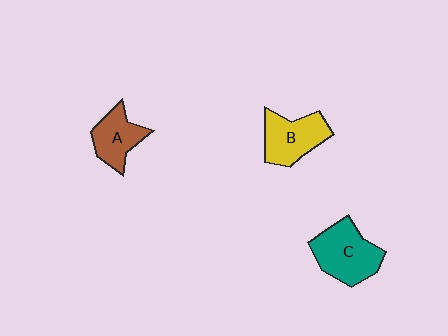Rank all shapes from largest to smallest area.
From largest to smallest: C (teal), B (yellow), A (brown).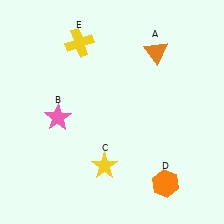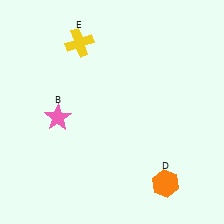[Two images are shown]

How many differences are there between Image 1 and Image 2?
There are 2 differences between the two images.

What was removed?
The orange triangle (A), the yellow star (C) were removed in Image 2.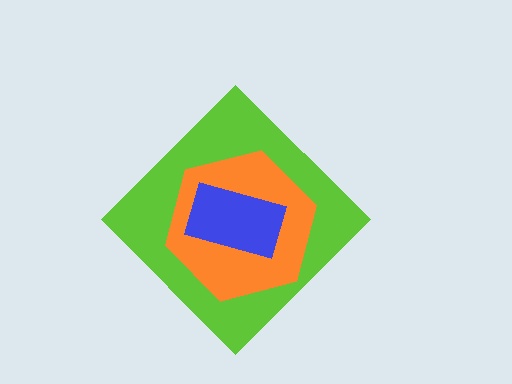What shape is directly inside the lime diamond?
The orange hexagon.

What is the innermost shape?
The blue rectangle.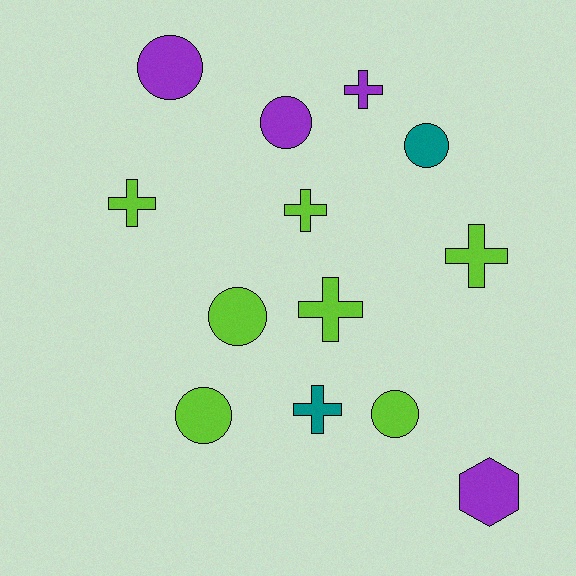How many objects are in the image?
There are 13 objects.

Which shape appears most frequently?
Circle, with 6 objects.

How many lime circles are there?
There are 3 lime circles.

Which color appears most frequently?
Lime, with 7 objects.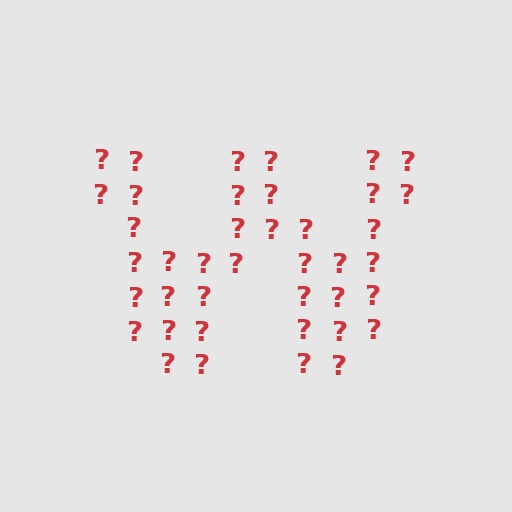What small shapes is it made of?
It is made of small question marks.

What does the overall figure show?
The overall figure shows the letter W.